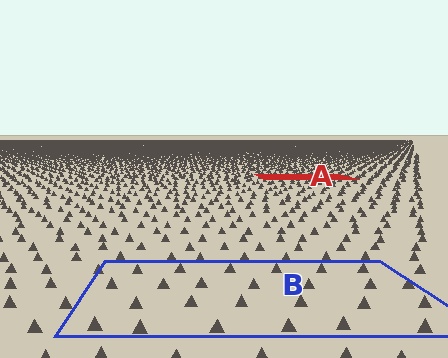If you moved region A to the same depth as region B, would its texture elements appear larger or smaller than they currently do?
They would appear larger. At a closer depth, the same texture elements are projected at a bigger on-screen size.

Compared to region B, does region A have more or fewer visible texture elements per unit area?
Region A has more texture elements per unit area — they are packed more densely because it is farther away.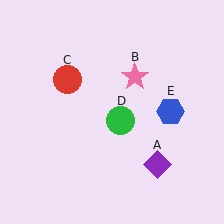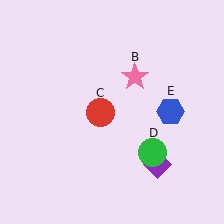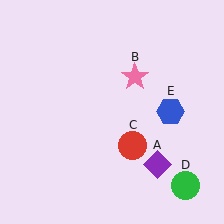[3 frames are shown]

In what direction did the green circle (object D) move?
The green circle (object D) moved down and to the right.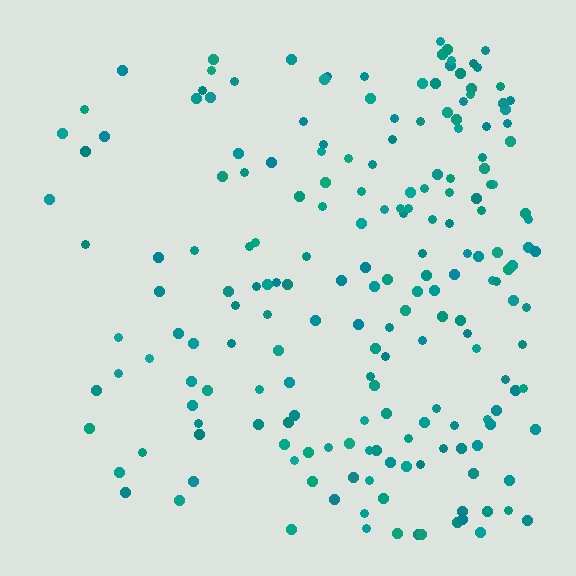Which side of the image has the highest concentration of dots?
The right.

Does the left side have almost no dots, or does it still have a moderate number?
Still a moderate number, just noticeably fewer than the right.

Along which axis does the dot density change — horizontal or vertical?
Horizontal.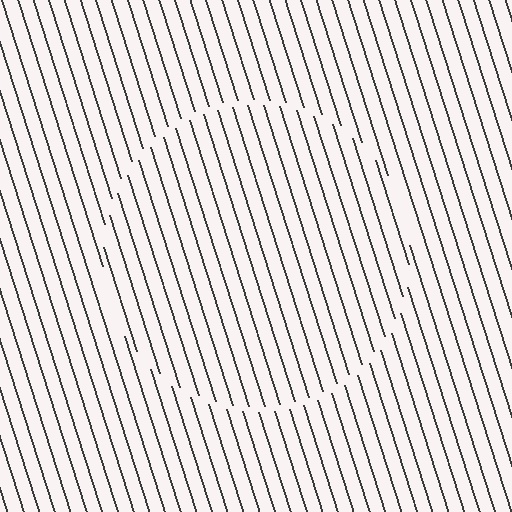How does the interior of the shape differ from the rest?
The interior of the shape contains the same grating, shifted by half a period — the contour is defined by the phase discontinuity where line-ends from the inner and outer gratings abut.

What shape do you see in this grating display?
An illusory circle. The interior of the shape contains the same grating, shifted by half a period — the contour is defined by the phase discontinuity where line-ends from the inner and outer gratings abut.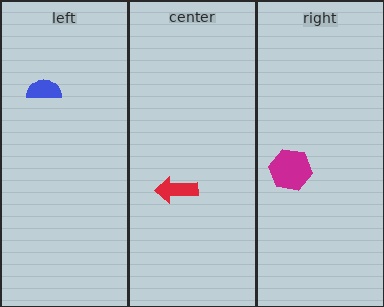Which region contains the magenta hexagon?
The right region.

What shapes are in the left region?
The blue semicircle.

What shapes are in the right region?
The magenta hexagon.